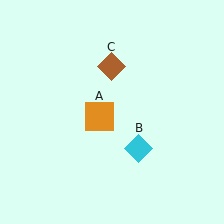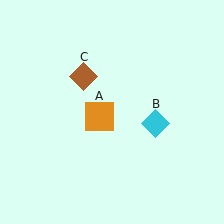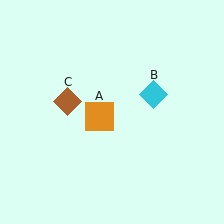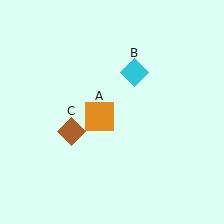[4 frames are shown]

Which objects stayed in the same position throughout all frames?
Orange square (object A) remained stationary.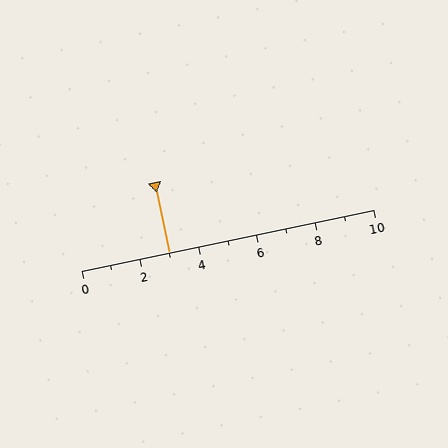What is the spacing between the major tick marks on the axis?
The major ticks are spaced 2 apart.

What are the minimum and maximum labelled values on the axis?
The axis runs from 0 to 10.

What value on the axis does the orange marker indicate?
The marker indicates approximately 3.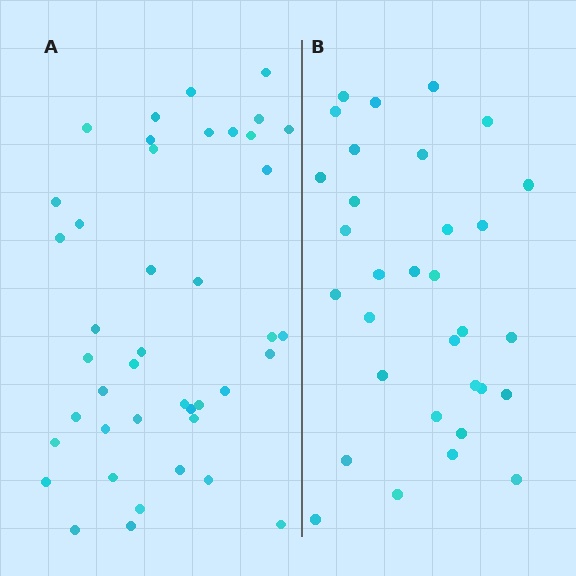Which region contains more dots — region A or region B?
Region A (the left region) has more dots.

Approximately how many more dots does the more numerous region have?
Region A has roughly 10 or so more dots than region B.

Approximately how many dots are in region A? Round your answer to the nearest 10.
About 40 dots. (The exact count is 42, which rounds to 40.)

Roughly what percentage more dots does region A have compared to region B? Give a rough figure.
About 30% more.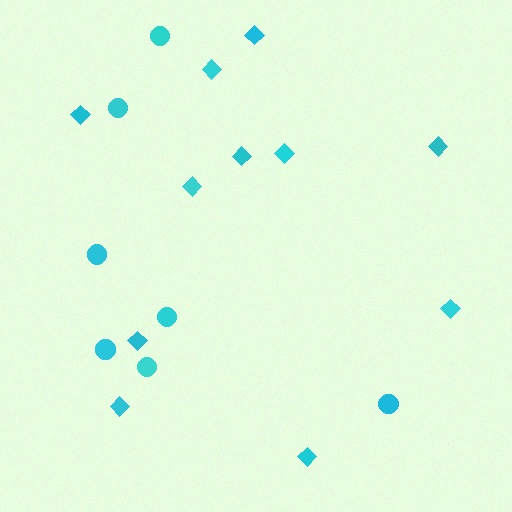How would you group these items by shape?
There are 2 groups: one group of circles (7) and one group of diamonds (11).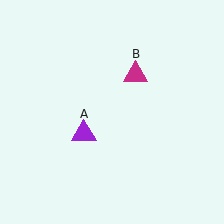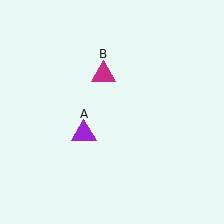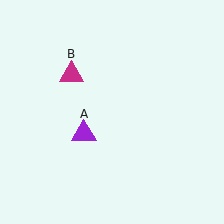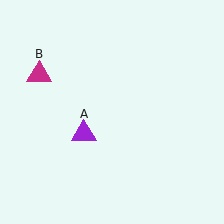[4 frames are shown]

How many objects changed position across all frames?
1 object changed position: magenta triangle (object B).